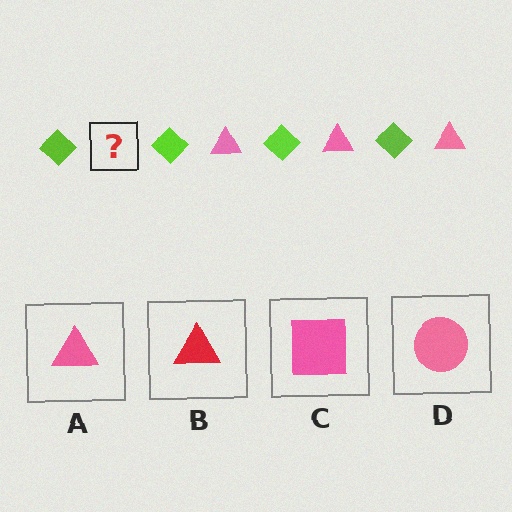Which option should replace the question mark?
Option A.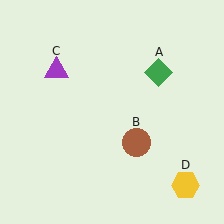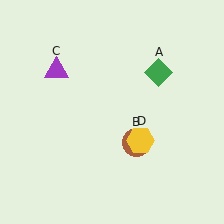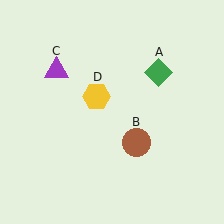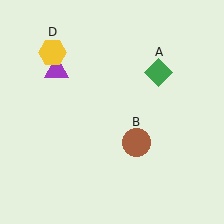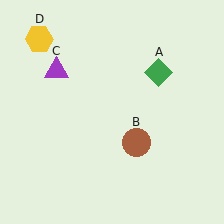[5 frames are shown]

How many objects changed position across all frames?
1 object changed position: yellow hexagon (object D).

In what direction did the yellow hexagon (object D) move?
The yellow hexagon (object D) moved up and to the left.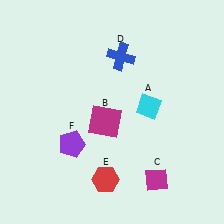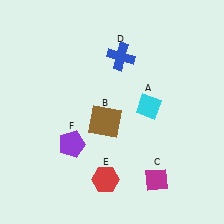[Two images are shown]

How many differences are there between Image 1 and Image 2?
There is 1 difference between the two images.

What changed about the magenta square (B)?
In Image 1, B is magenta. In Image 2, it changed to brown.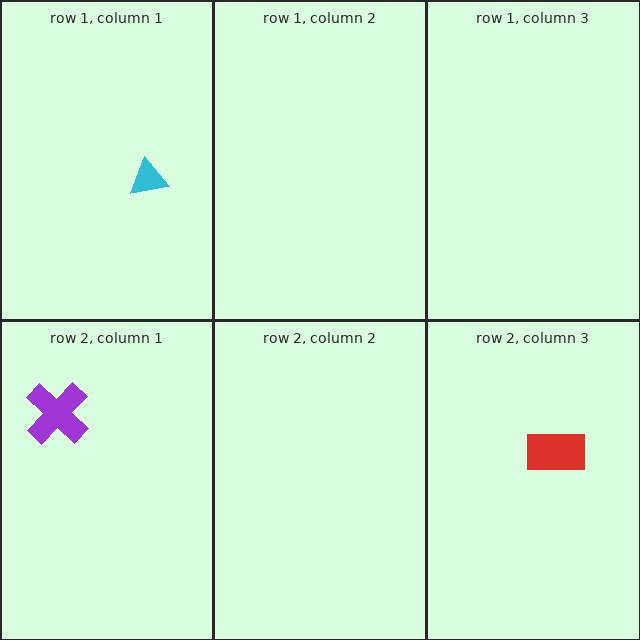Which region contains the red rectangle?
The row 2, column 3 region.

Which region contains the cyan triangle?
The row 1, column 1 region.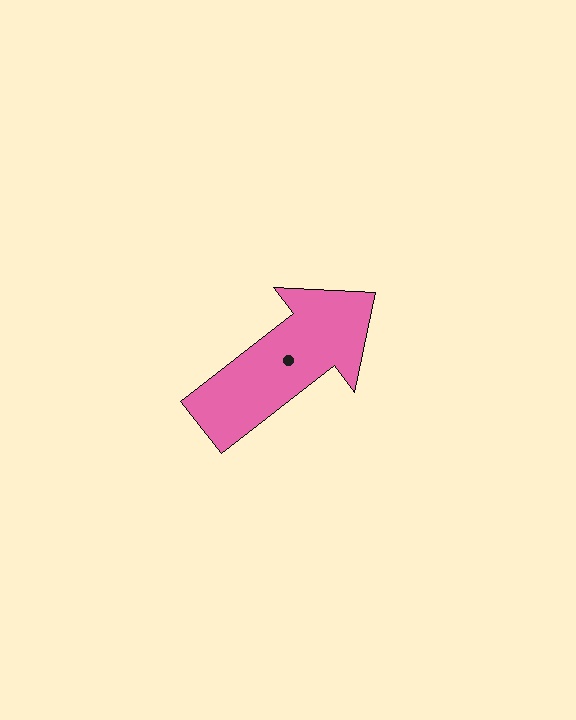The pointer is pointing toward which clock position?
Roughly 2 o'clock.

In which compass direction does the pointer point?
Northeast.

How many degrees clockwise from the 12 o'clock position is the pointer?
Approximately 52 degrees.